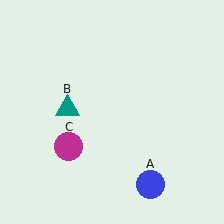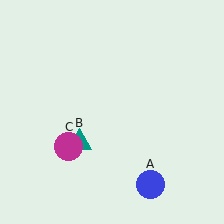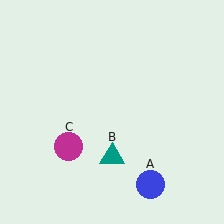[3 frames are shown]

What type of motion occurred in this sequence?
The teal triangle (object B) rotated counterclockwise around the center of the scene.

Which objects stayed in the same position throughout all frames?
Blue circle (object A) and magenta circle (object C) remained stationary.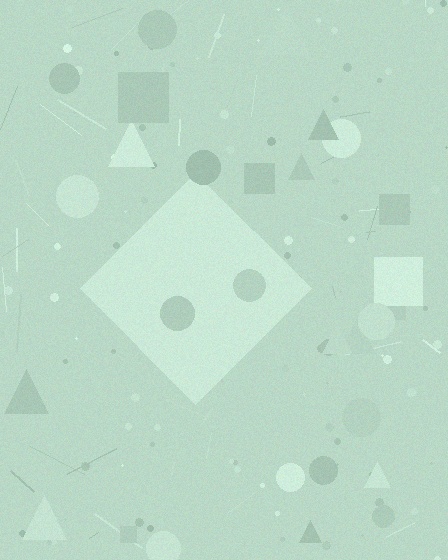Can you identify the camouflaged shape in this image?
The camouflaged shape is a diamond.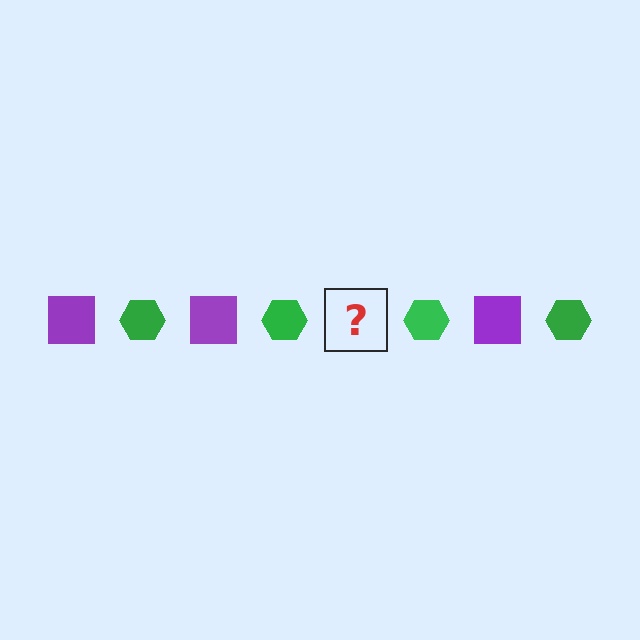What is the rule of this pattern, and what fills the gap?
The rule is that the pattern alternates between purple square and green hexagon. The gap should be filled with a purple square.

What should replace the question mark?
The question mark should be replaced with a purple square.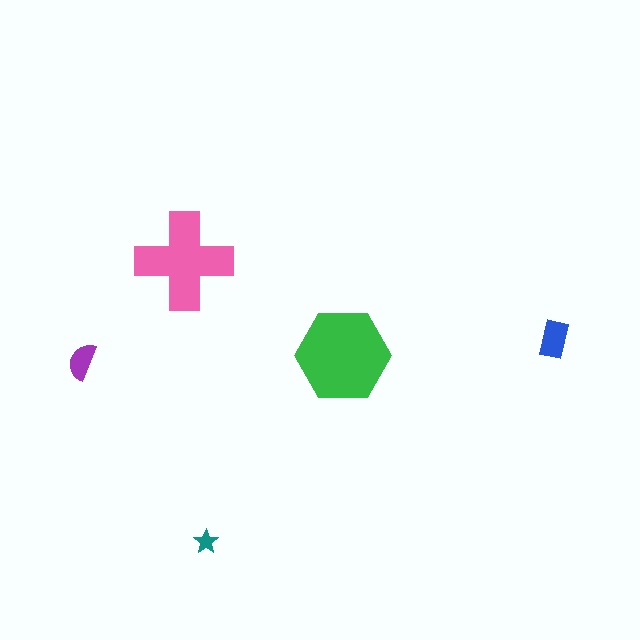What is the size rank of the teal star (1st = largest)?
5th.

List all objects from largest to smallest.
The green hexagon, the pink cross, the blue rectangle, the purple semicircle, the teal star.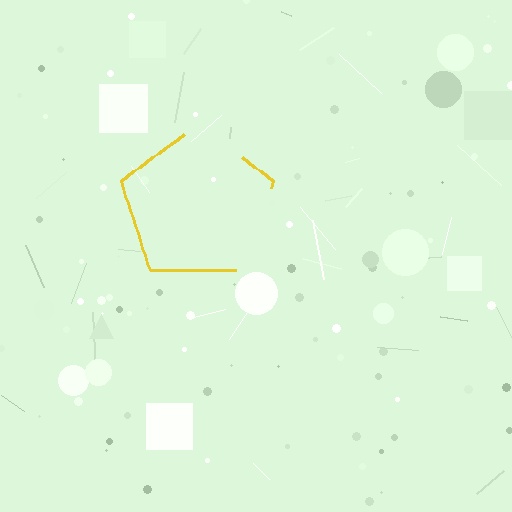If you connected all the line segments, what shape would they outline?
They would outline a pentagon.